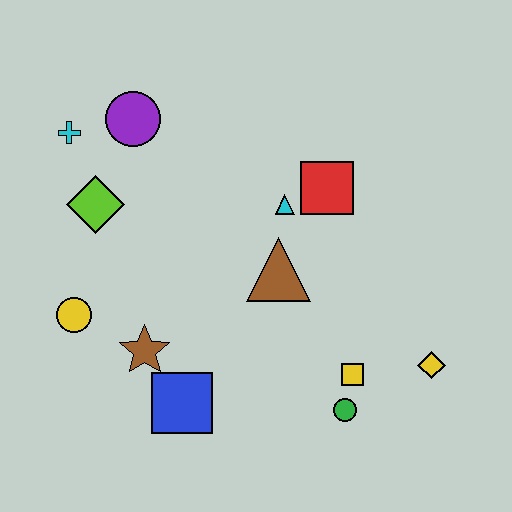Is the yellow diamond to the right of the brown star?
Yes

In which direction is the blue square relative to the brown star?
The blue square is below the brown star.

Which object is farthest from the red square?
The yellow circle is farthest from the red square.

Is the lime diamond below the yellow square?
No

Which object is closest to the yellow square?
The green circle is closest to the yellow square.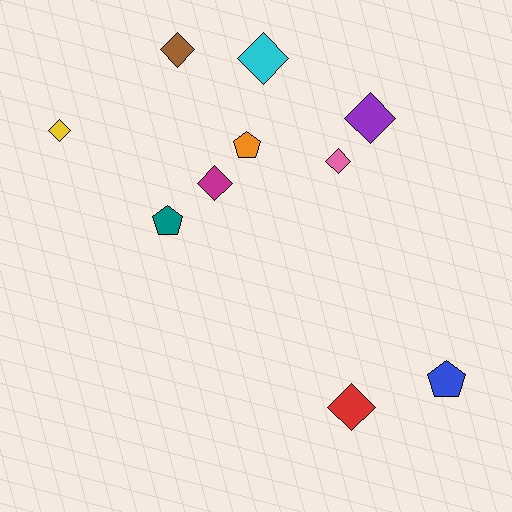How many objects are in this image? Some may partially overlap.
There are 10 objects.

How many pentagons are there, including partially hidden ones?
There are 3 pentagons.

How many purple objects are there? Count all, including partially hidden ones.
There is 1 purple object.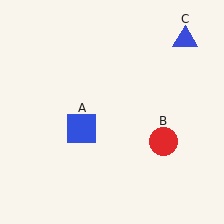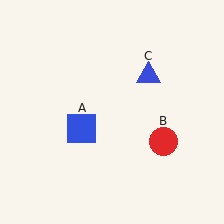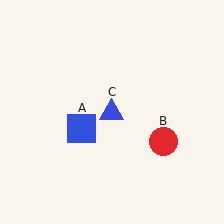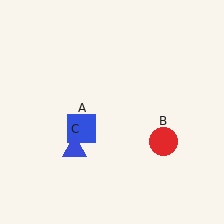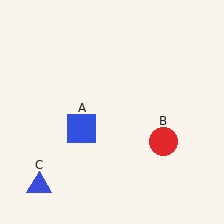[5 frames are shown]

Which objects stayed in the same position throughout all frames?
Blue square (object A) and red circle (object B) remained stationary.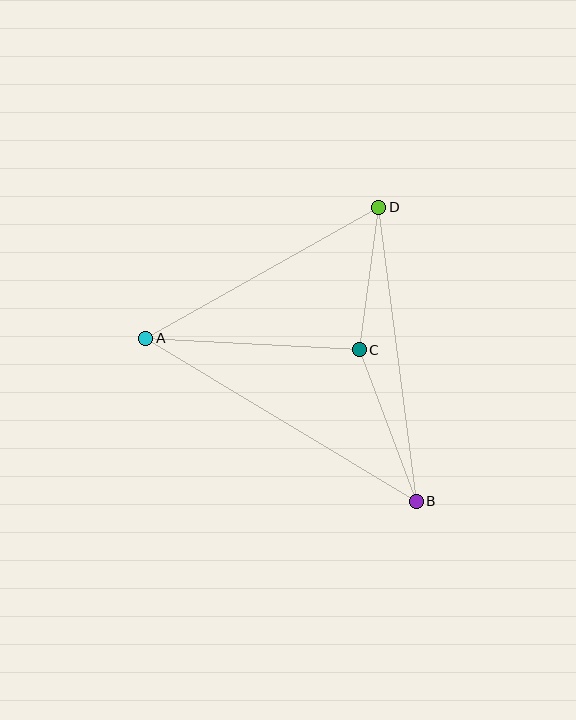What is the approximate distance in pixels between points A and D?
The distance between A and D is approximately 267 pixels.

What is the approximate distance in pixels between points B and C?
The distance between B and C is approximately 162 pixels.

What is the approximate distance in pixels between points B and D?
The distance between B and D is approximately 296 pixels.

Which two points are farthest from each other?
Points A and B are farthest from each other.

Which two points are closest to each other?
Points C and D are closest to each other.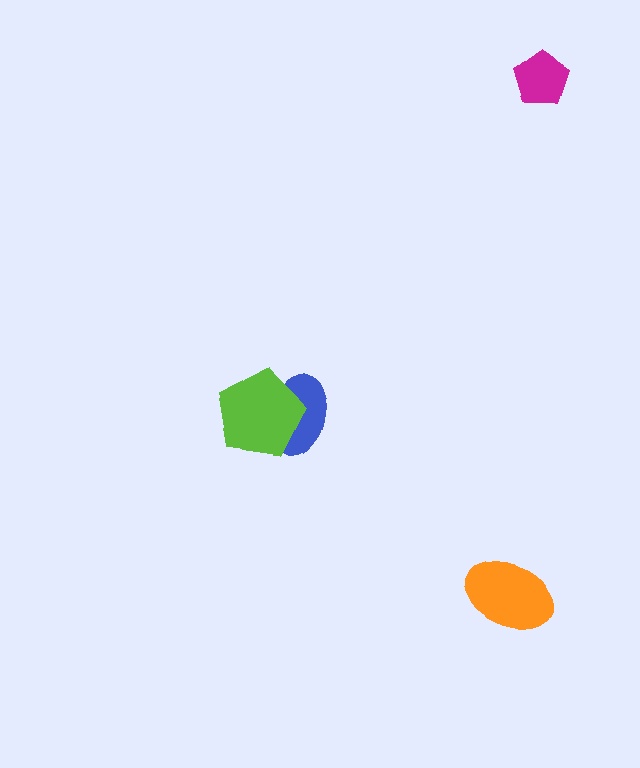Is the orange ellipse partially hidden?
No, no other shape covers it.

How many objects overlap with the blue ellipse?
1 object overlaps with the blue ellipse.